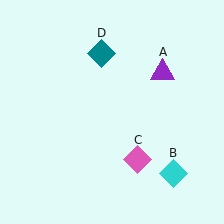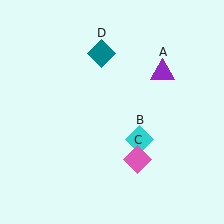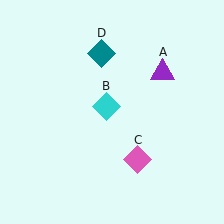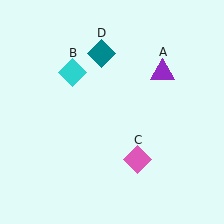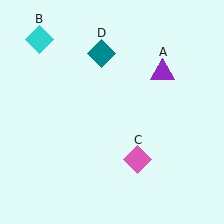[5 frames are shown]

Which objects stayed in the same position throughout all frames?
Purple triangle (object A) and pink diamond (object C) and teal diamond (object D) remained stationary.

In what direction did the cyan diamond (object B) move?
The cyan diamond (object B) moved up and to the left.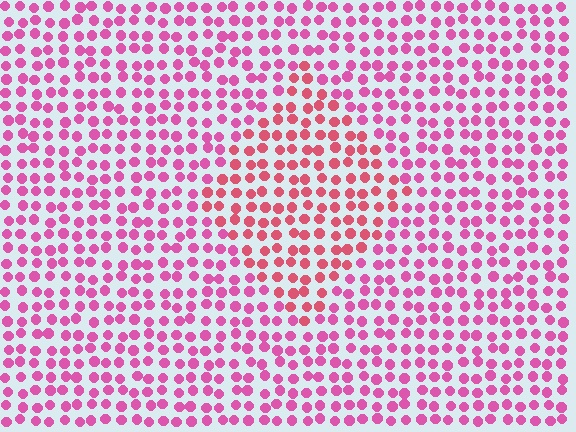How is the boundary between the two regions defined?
The boundary is defined purely by a slight shift in hue (about 26 degrees). Spacing, size, and orientation are identical on both sides.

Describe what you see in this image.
The image is filled with small pink elements in a uniform arrangement. A diamond-shaped region is visible where the elements are tinted to a slightly different hue, forming a subtle color boundary.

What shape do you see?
I see a diamond.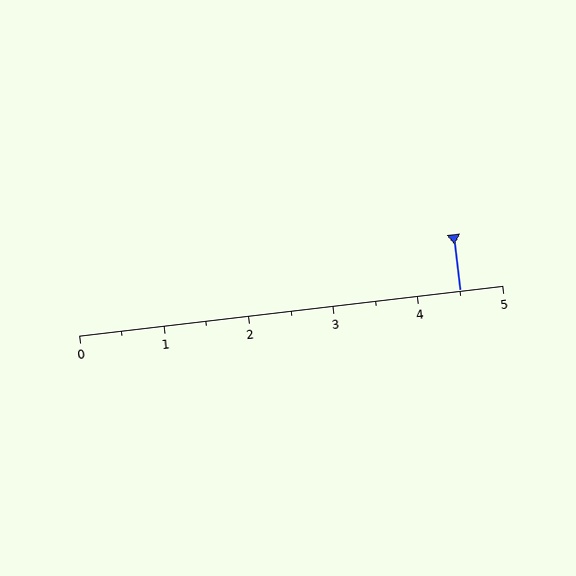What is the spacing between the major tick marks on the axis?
The major ticks are spaced 1 apart.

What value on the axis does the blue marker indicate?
The marker indicates approximately 4.5.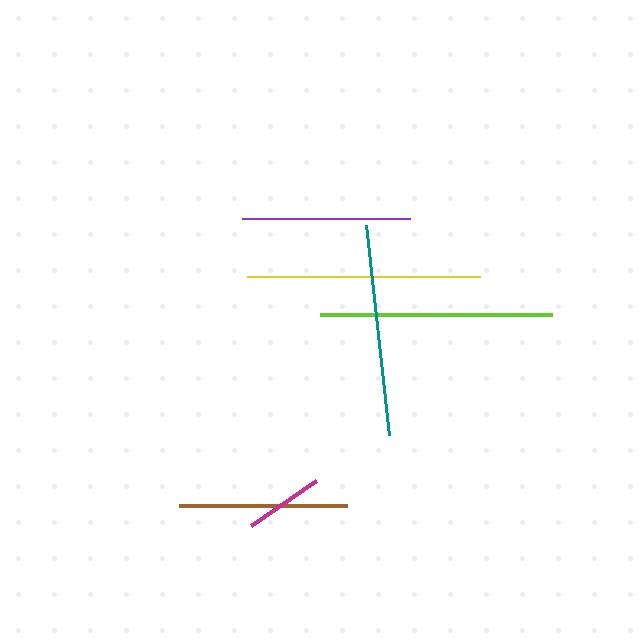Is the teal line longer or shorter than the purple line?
The teal line is longer than the purple line.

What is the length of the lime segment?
The lime segment is approximately 232 pixels long.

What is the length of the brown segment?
The brown segment is approximately 168 pixels long.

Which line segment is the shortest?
The magenta line is the shortest at approximately 79 pixels.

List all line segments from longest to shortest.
From longest to shortest: yellow, lime, teal, purple, brown, magenta.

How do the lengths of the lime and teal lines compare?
The lime and teal lines are approximately the same length.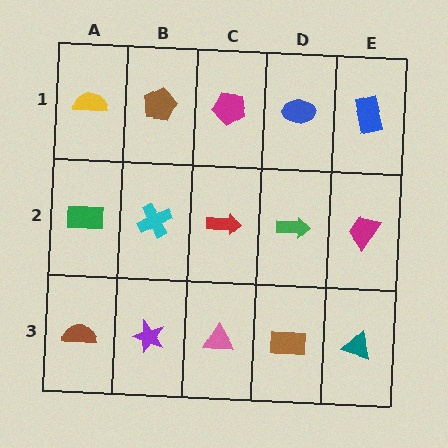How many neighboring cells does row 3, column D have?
3.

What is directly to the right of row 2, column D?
A magenta trapezoid.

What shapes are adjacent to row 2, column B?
A brown pentagon (row 1, column B), a purple star (row 3, column B), a green rectangle (row 2, column A), a red arrow (row 2, column C).